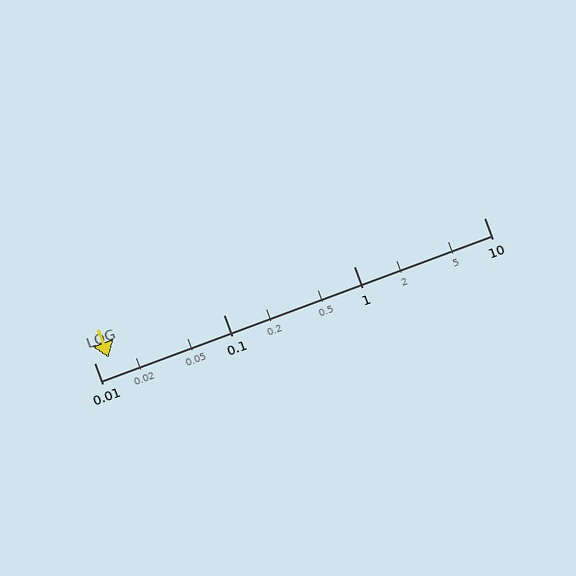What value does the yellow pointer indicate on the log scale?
The pointer indicates approximately 0.013.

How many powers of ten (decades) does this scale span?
The scale spans 3 decades, from 0.01 to 10.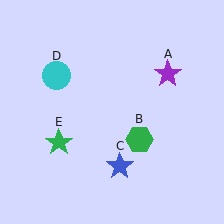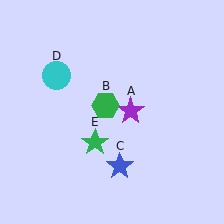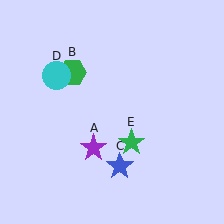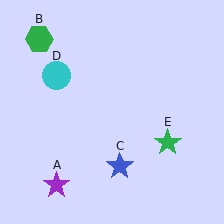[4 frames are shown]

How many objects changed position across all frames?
3 objects changed position: purple star (object A), green hexagon (object B), green star (object E).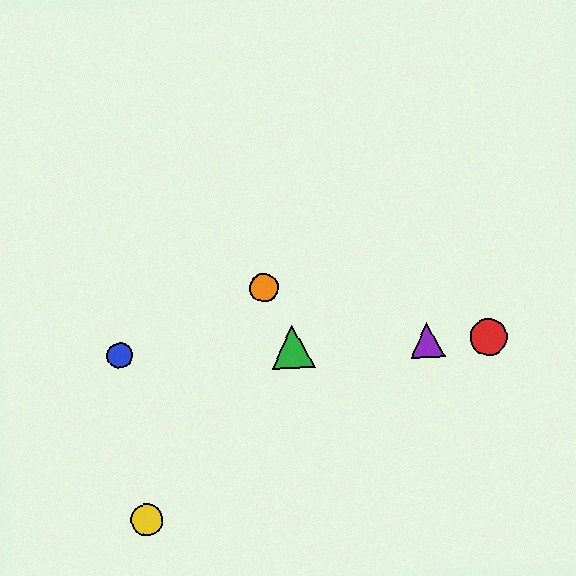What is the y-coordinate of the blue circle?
The blue circle is at y≈355.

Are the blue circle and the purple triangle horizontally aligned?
Yes, both are at y≈355.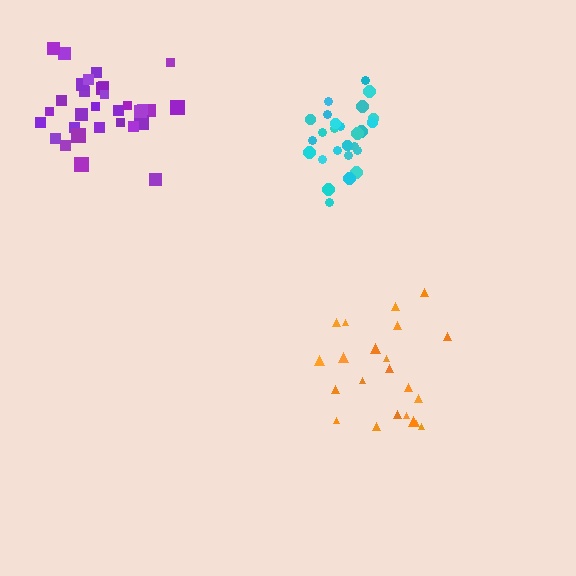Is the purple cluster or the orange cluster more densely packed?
Purple.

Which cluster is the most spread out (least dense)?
Orange.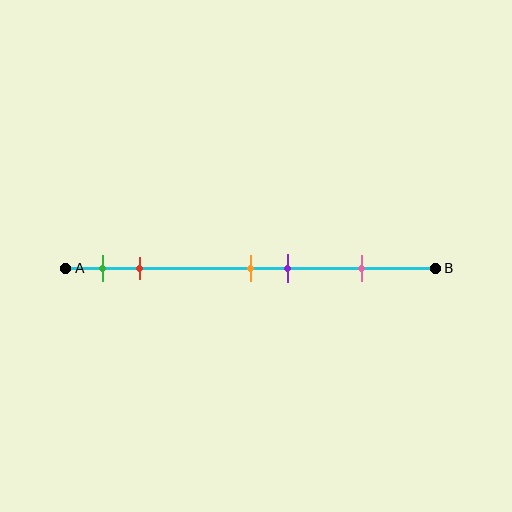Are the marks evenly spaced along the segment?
No, the marks are not evenly spaced.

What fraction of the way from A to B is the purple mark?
The purple mark is approximately 60% (0.6) of the way from A to B.